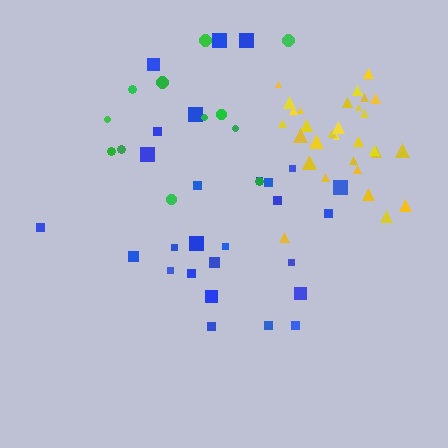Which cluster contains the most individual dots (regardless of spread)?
Yellow (30).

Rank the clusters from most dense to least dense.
yellow, blue, green.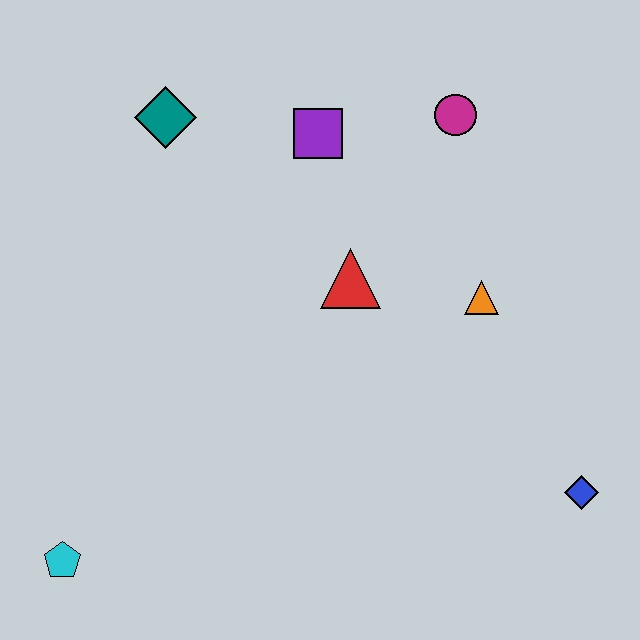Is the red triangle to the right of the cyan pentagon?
Yes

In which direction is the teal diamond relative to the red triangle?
The teal diamond is to the left of the red triangle.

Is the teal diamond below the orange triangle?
No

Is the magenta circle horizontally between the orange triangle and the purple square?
Yes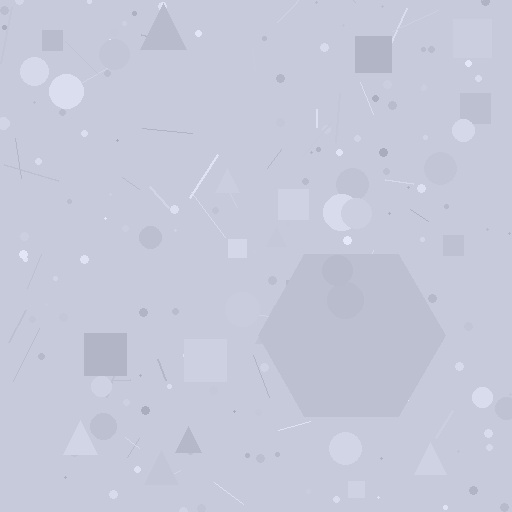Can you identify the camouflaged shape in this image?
The camouflaged shape is a hexagon.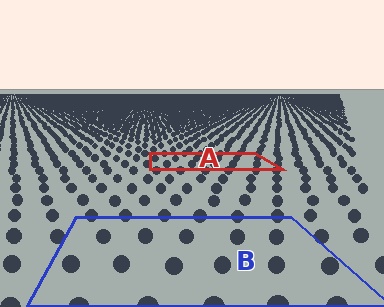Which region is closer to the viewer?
Region B is closer. The texture elements there are larger and more spread out.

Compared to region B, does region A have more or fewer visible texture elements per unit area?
Region A has more texture elements per unit area — they are packed more densely because it is farther away.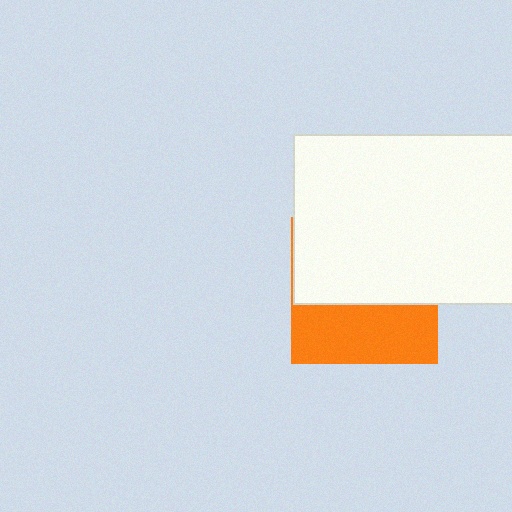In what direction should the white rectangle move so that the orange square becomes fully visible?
The white rectangle should move up. That is the shortest direction to clear the overlap and leave the orange square fully visible.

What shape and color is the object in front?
The object in front is a white rectangle.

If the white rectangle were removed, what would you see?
You would see the complete orange square.